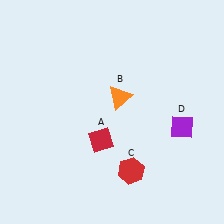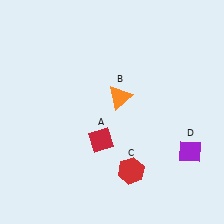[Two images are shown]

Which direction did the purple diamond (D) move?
The purple diamond (D) moved down.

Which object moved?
The purple diamond (D) moved down.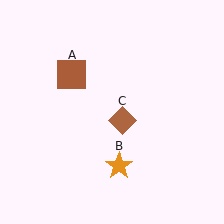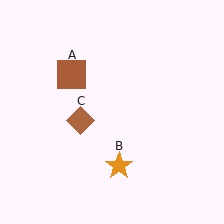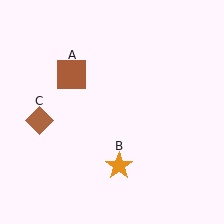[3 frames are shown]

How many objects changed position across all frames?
1 object changed position: brown diamond (object C).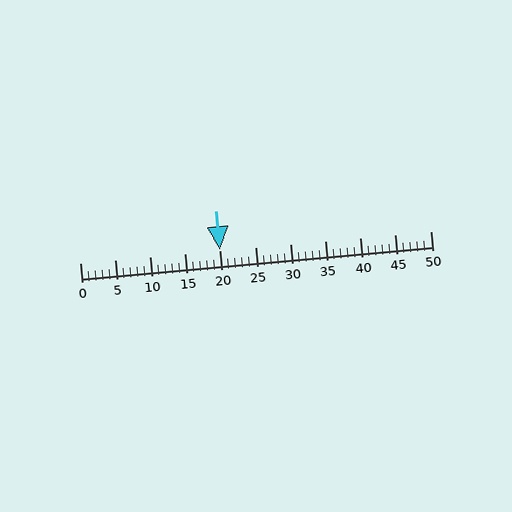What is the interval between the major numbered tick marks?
The major tick marks are spaced 5 units apart.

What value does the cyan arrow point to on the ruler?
The cyan arrow points to approximately 20.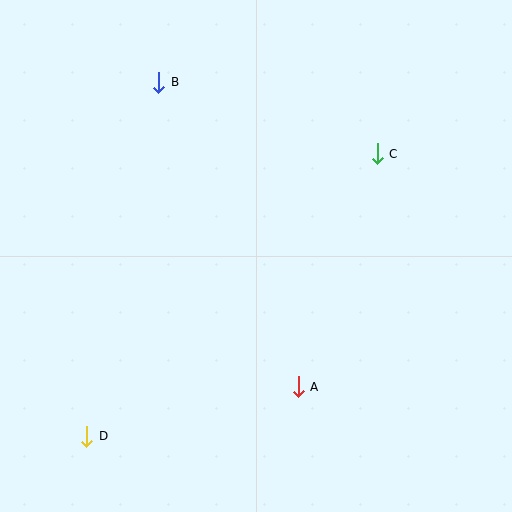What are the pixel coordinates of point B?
Point B is at (159, 82).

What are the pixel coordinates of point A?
Point A is at (298, 387).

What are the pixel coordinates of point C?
Point C is at (377, 154).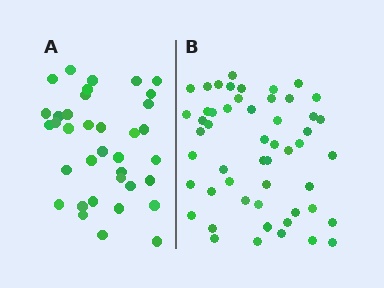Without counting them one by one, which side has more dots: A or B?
Region B (the right region) has more dots.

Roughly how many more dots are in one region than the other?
Region B has approximately 15 more dots than region A.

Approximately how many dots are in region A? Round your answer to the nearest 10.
About 40 dots. (The exact count is 36, which rounds to 40.)